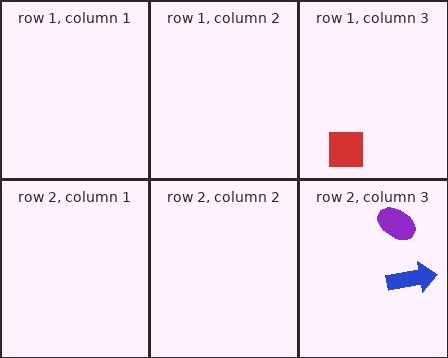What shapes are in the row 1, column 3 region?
The red square.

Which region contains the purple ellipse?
The row 2, column 3 region.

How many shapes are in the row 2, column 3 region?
2.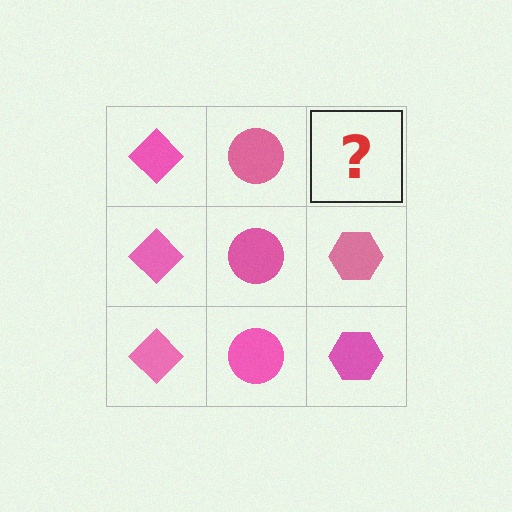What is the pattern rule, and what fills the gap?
The rule is that each column has a consistent shape. The gap should be filled with a pink hexagon.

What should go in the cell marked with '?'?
The missing cell should contain a pink hexagon.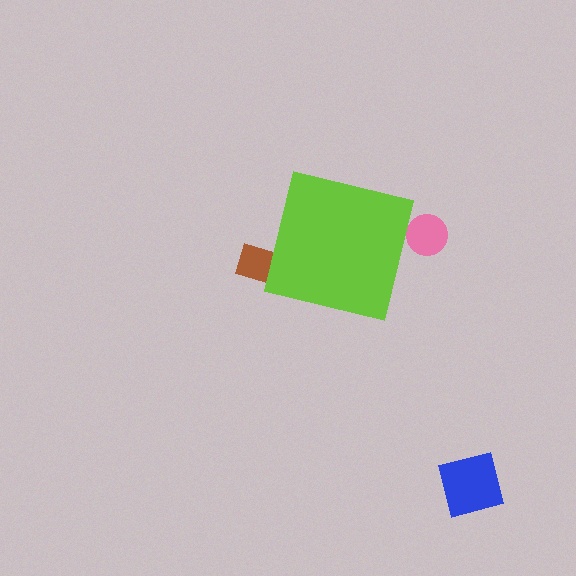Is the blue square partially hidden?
No, the blue square is fully visible.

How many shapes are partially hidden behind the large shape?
2 shapes are partially hidden.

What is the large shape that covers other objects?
A lime square.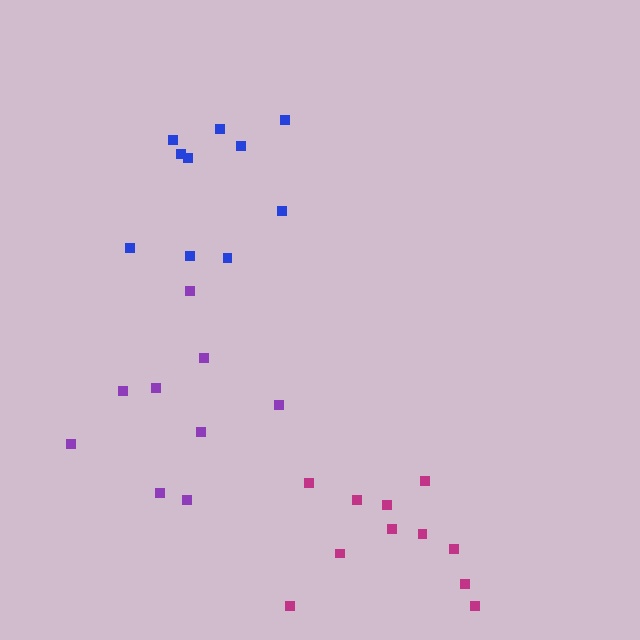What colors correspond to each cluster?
The clusters are colored: blue, purple, magenta.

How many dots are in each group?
Group 1: 10 dots, Group 2: 9 dots, Group 3: 11 dots (30 total).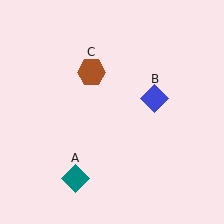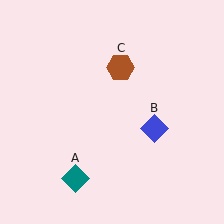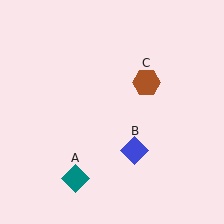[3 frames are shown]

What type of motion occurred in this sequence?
The blue diamond (object B), brown hexagon (object C) rotated clockwise around the center of the scene.